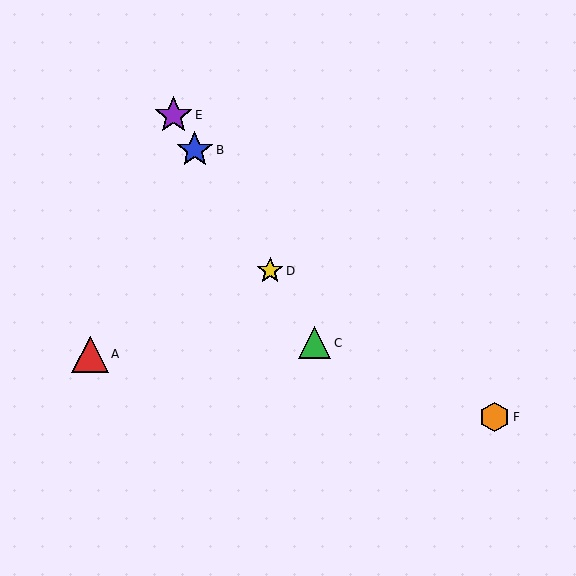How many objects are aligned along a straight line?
4 objects (B, C, D, E) are aligned along a straight line.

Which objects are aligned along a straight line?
Objects B, C, D, E are aligned along a straight line.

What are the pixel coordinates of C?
Object C is at (315, 343).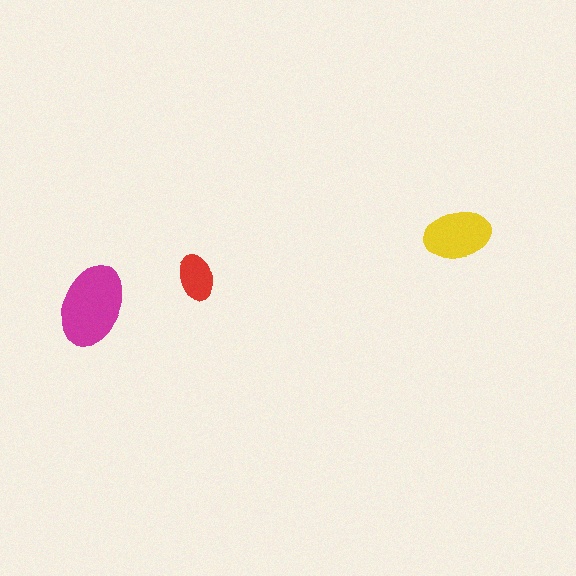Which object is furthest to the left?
The magenta ellipse is leftmost.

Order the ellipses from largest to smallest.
the magenta one, the yellow one, the red one.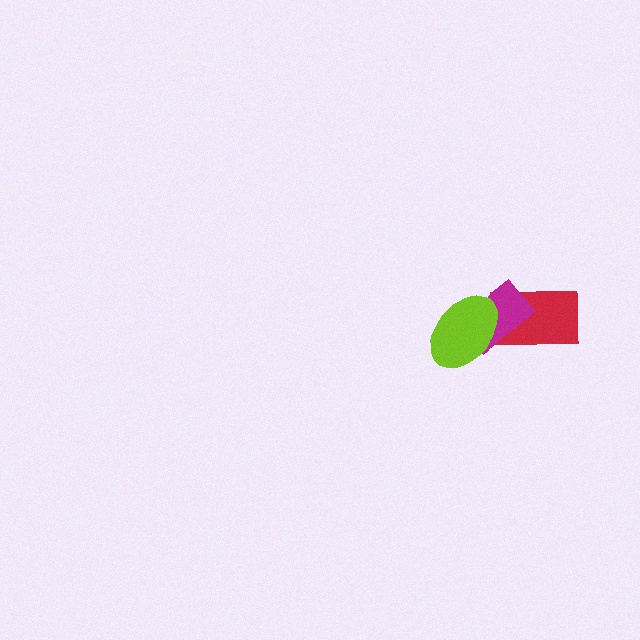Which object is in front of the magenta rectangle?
The lime ellipse is in front of the magenta rectangle.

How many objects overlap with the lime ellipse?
2 objects overlap with the lime ellipse.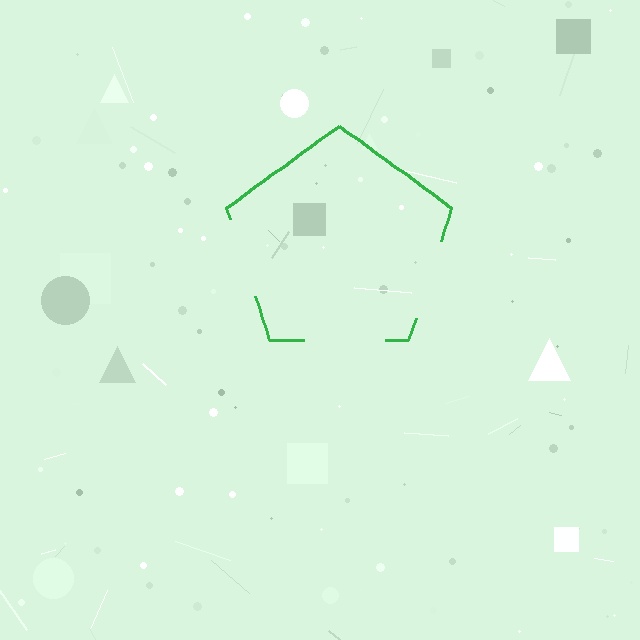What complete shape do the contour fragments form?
The contour fragments form a pentagon.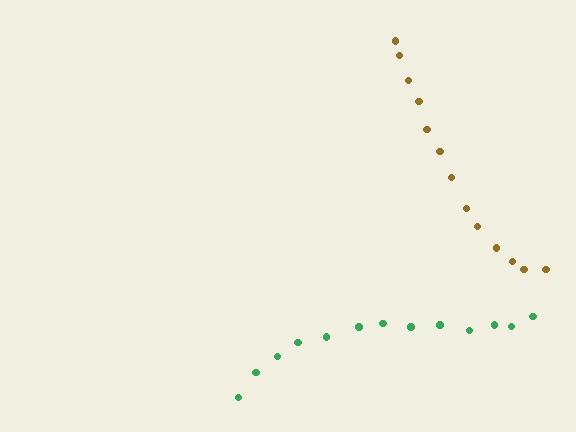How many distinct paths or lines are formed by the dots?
There are 2 distinct paths.